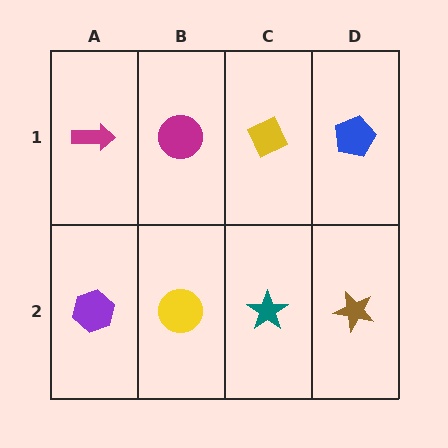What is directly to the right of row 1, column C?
A blue pentagon.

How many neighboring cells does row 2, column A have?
2.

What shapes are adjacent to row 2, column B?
A magenta circle (row 1, column B), a purple hexagon (row 2, column A), a teal star (row 2, column C).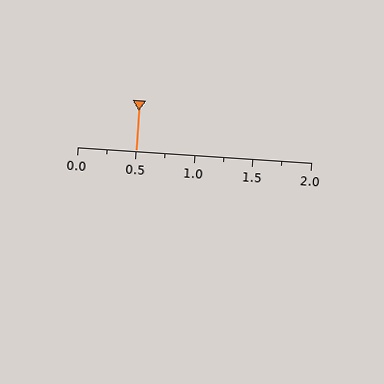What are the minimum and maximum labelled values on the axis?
The axis runs from 0.0 to 2.0.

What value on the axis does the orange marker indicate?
The marker indicates approximately 0.5.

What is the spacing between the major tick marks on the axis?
The major ticks are spaced 0.5 apart.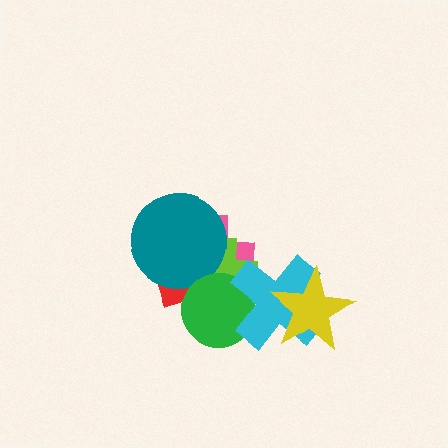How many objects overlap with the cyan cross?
4 objects overlap with the cyan cross.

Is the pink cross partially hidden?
Yes, it is partially covered by another shape.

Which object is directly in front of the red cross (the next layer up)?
The pink cross is directly in front of the red cross.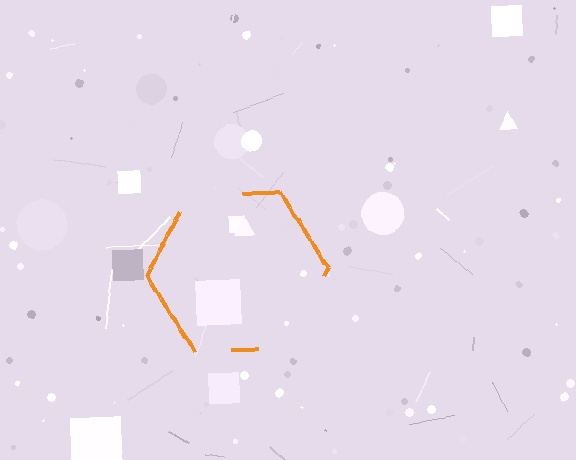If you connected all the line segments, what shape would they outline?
They would outline a hexagon.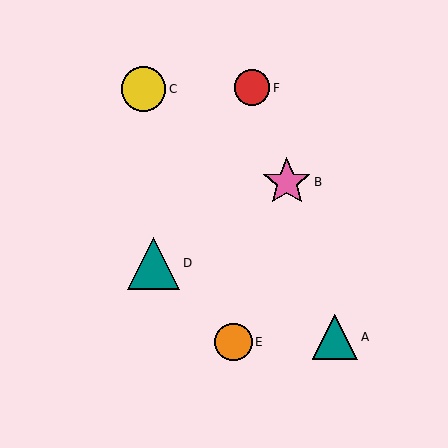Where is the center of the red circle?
The center of the red circle is at (252, 88).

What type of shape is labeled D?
Shape D is a teal triangle.